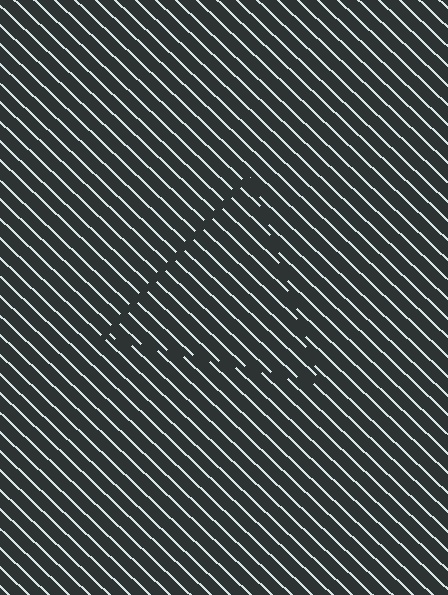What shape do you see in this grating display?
An illusory triangle. The interior of the shape contains the same grating, shifted by half a period — the contour is defined by the phase discontinuity where line-ends from the inner and outer gratings abut.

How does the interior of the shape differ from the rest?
The interior of the shape contains the same grating, shifted by half a period — the contour is defined by the phase discontinuity where line-ends from the inner and outer gratings abut.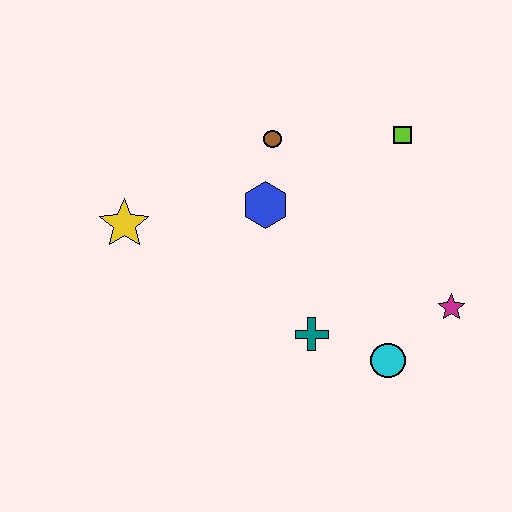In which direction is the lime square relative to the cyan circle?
The lime square is above the cyan circle.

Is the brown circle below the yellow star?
No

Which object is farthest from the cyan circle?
The yellow star is farthest from the cyan circle.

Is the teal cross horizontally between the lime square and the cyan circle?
No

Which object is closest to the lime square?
The brown circle is closest to the lime square.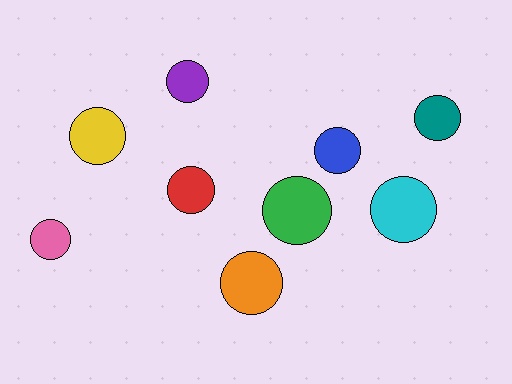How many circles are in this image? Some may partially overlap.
There are 9 circles.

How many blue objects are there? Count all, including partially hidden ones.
There is 1 blue object.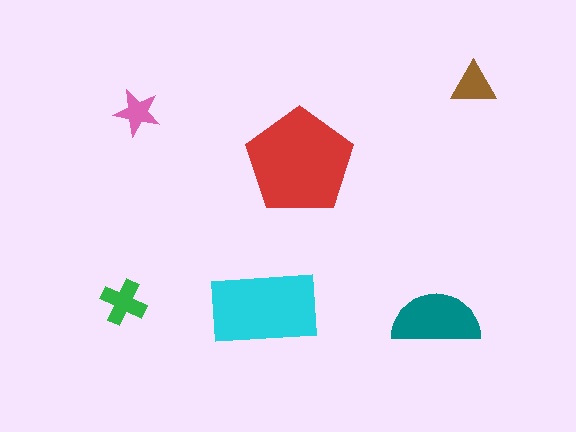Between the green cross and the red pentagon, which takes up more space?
The red pentagon.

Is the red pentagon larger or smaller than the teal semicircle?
Larger.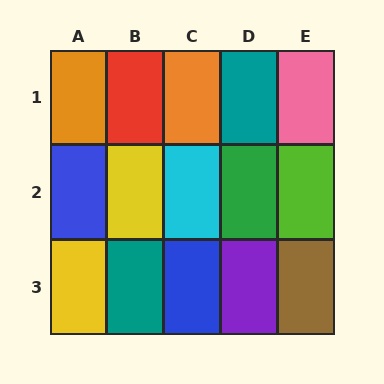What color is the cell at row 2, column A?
Blue.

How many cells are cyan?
1 cell is cyan.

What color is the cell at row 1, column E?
Pink.